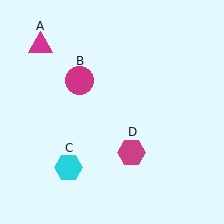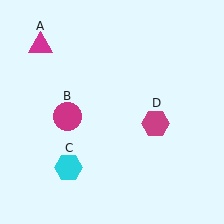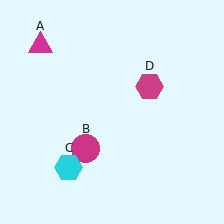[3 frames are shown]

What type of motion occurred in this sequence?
The magenta circle (object B), magenta hexagon (object D) rotated counterclockwise around the center of the scene.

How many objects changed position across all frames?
2 objects changed position: magenta circle (object B), magenta hexagon (object D).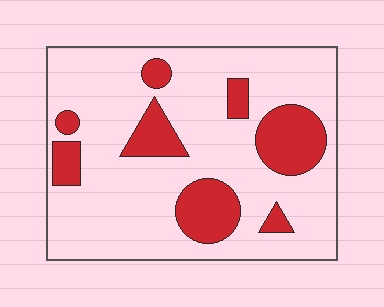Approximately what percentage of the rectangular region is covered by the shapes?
Approximately 20%.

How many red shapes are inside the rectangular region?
8.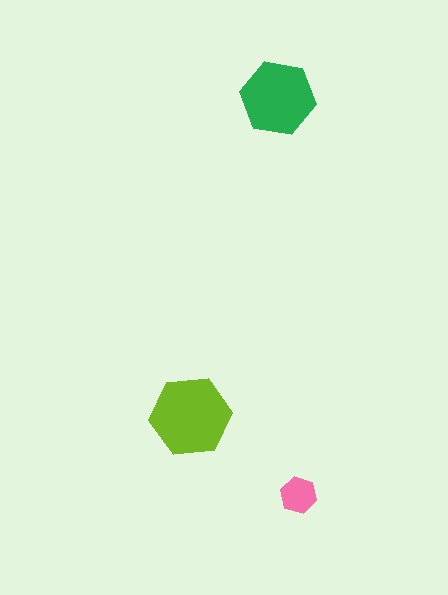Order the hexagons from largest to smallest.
the lime one, the green one, the pink one.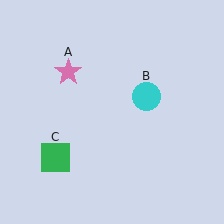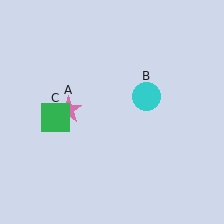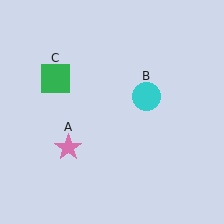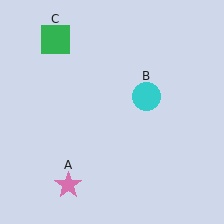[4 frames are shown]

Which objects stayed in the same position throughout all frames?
Cyan circle (object B) remained stationary.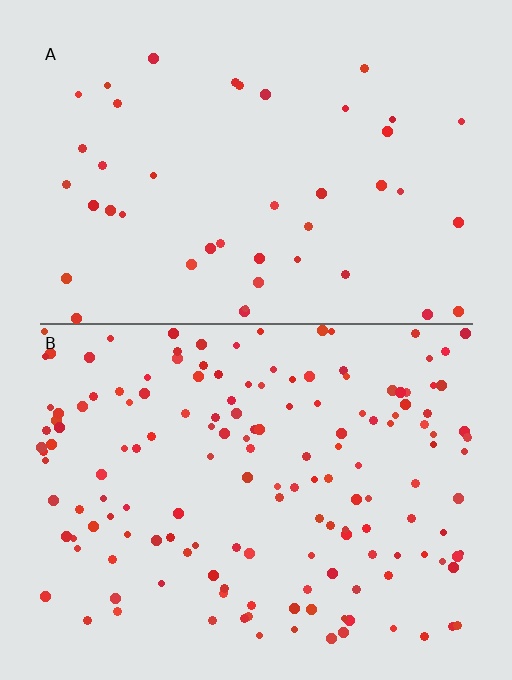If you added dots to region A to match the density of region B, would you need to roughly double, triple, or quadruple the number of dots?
Approximately quadruple.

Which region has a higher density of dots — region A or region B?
B (the bottom).